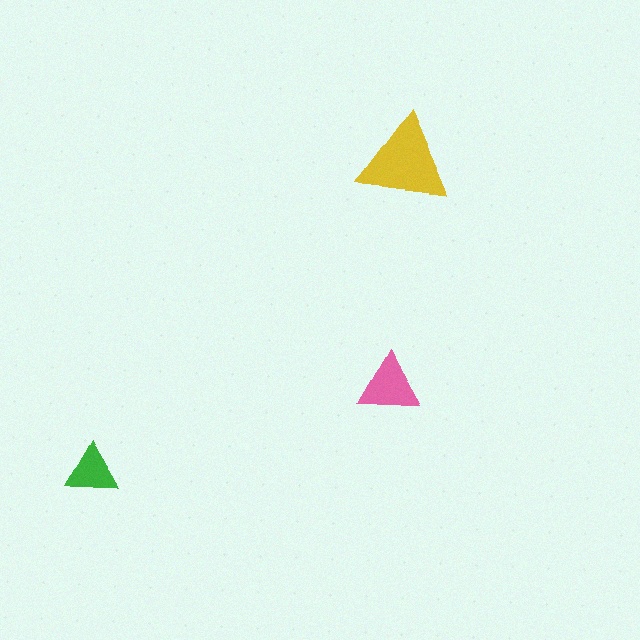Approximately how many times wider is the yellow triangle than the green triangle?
About 1.5 times wider.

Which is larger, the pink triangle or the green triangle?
The pink one.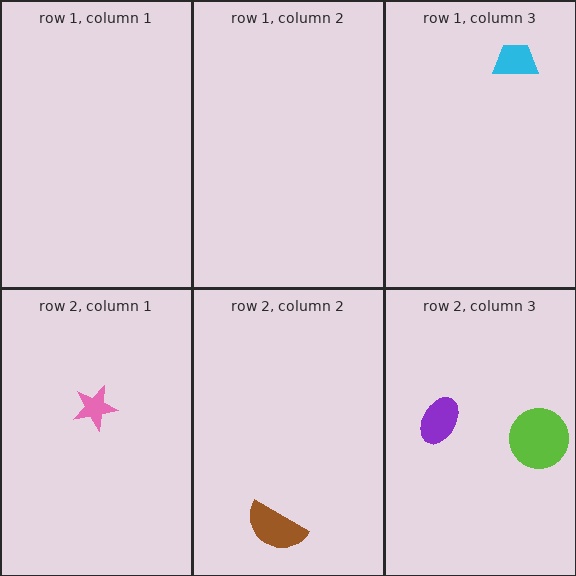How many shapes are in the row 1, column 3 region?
1.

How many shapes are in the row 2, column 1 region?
1.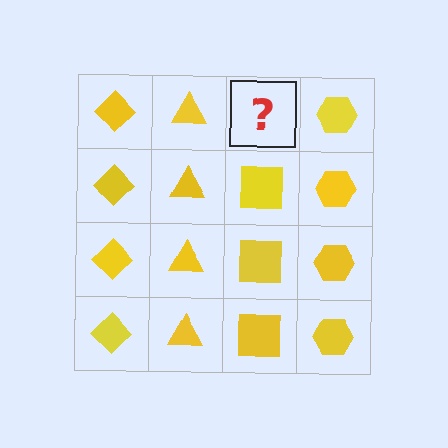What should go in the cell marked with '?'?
The missing cell should contain a yellow square.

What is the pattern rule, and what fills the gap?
The rule is that each column has a consistent shape. The gap should be filled with a yellow square.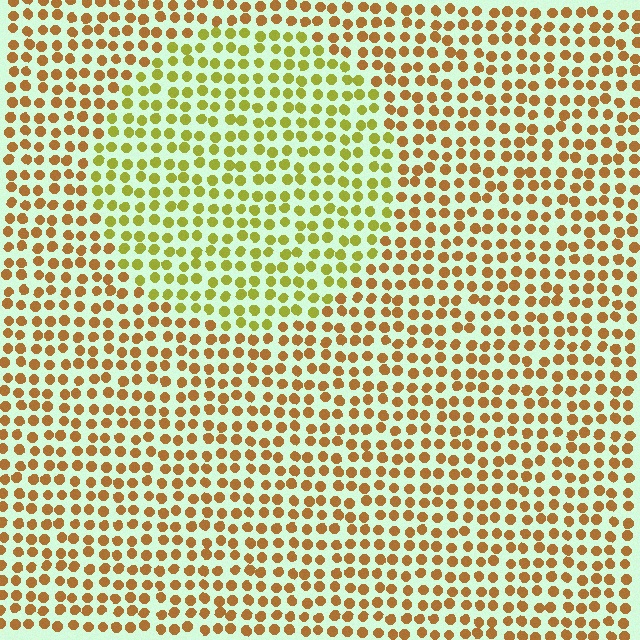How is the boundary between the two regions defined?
The boundary is defined purely by a slight shift in hue (about 38 degrees). Spacing, size, and orientation are identical on both sides.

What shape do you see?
I see a circle.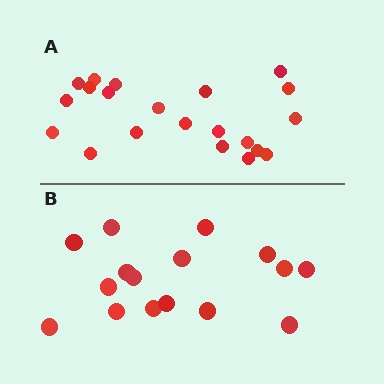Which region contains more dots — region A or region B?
Region A (the top region) has more dots.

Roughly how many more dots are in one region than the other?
Region A has about 5 more dots than region B.